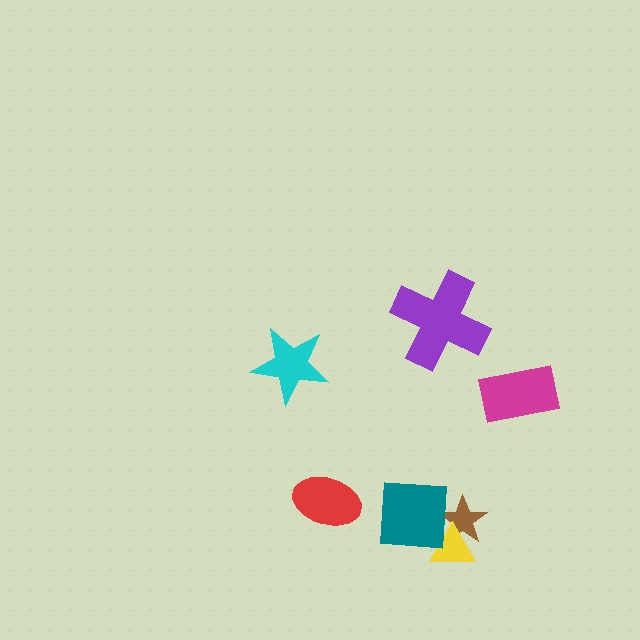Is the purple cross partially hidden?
No, no other shape covers it.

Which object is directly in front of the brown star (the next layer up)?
The yellow triangle is directly in front of the brown star.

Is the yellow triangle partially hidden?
Yes, it is partially covered by another shape.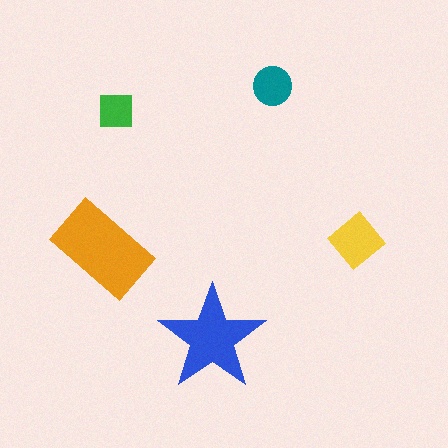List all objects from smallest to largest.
The green square, the teal circle, the yellow diamond, the blue star, the orange rectangle.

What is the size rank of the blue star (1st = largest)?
2nd.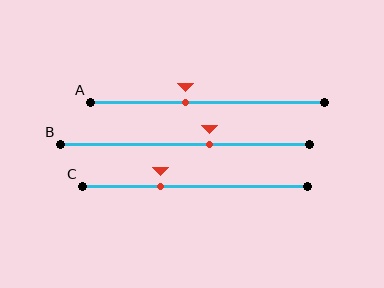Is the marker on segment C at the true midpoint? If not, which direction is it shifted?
No, the marker on segment C is shifted to the left by about 15% of the segment length.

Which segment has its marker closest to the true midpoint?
Segment A has its marker closest to the true midpoint.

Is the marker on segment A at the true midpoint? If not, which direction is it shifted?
No, the marker on segment A is shifted to the left by about 9% of the segment length.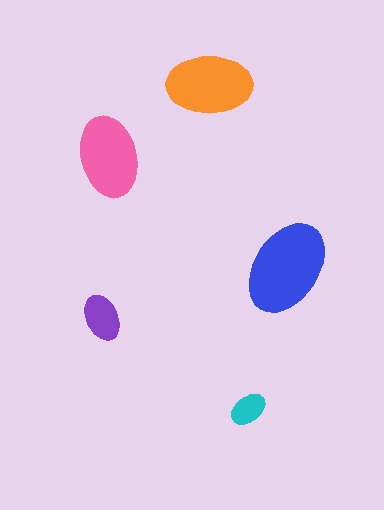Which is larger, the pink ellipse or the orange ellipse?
The orange one.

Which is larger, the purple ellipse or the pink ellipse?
The pink one.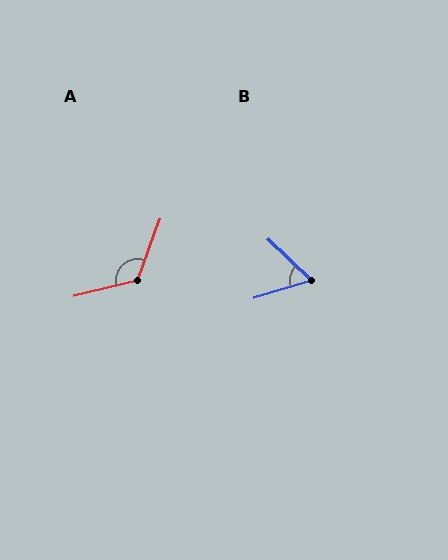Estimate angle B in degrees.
Approximately 61 degrees.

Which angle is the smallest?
B, at approximately 61 degrees.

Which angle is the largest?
A, at approximately 123 degrees.